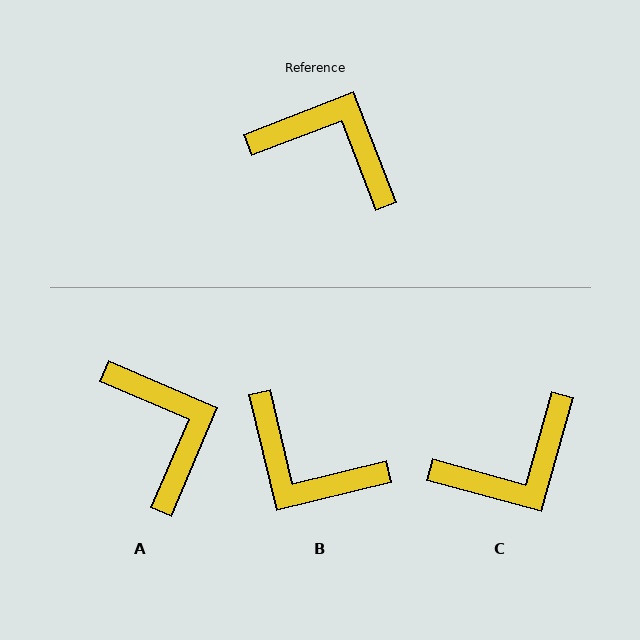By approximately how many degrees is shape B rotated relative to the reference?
Approximately 172 degrees counter-clockwise.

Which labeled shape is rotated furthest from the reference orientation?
B, about 172 degrees away.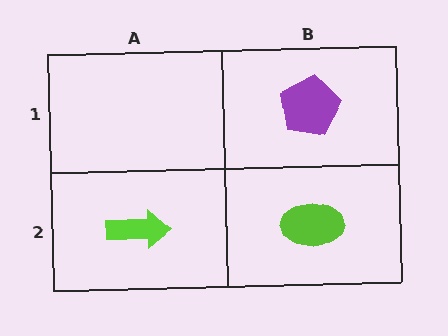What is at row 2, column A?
A lime arrow.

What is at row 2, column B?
A lime ellipse.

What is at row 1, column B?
A purple pentagon.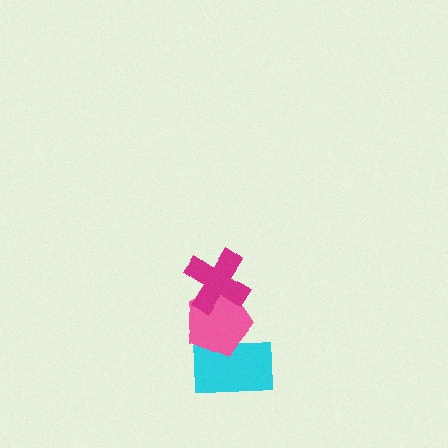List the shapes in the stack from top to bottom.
From top to bottom: the magenta cross, the pink pentagon, the cyan rectangle.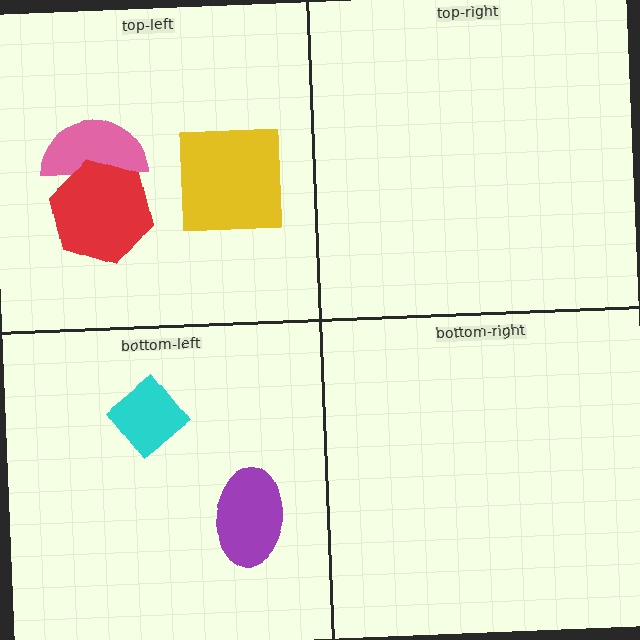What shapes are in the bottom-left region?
The purple ellipse, the cyan diamond.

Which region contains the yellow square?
The top-left region.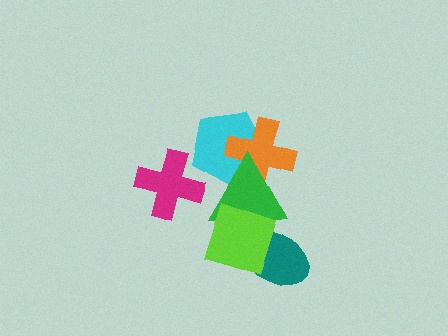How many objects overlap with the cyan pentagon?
2 objects overlap with the cyan pentagon.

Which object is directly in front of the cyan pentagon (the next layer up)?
The orange cross is directly in front of the cyan pentagon.